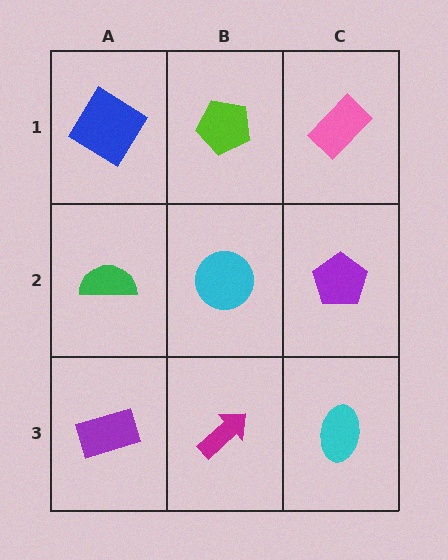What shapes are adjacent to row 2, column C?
A pink rectangle (row 1, column C), a cyan ellipse (row 3, column C), a cyan circle (row 2, column B).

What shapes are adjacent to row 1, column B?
A cyan circle (row 2, column B), a blue diamond (row 1, column A), a pink rectangle (row 1, column C).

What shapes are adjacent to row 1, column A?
A green semicircle (row 2, column A), a lime pentagon (row 1, column B).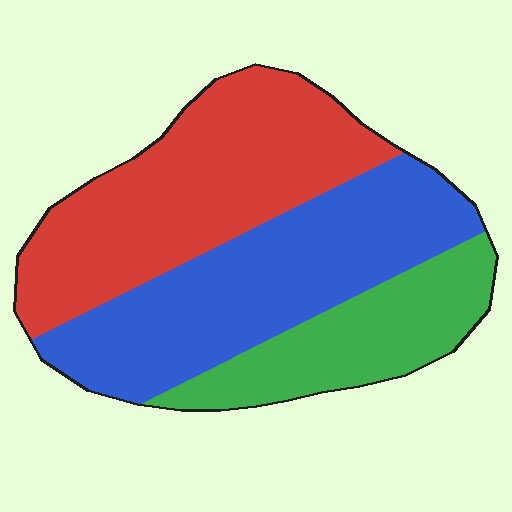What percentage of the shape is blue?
Blue takes up about three eighths (3/8) of the shape.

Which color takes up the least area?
Green, at roughly 20%.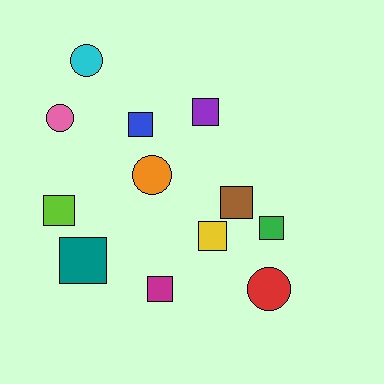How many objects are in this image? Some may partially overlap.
There are 12 objects.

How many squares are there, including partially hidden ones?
There are 8 squares.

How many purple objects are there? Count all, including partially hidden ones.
There is 1 purple object.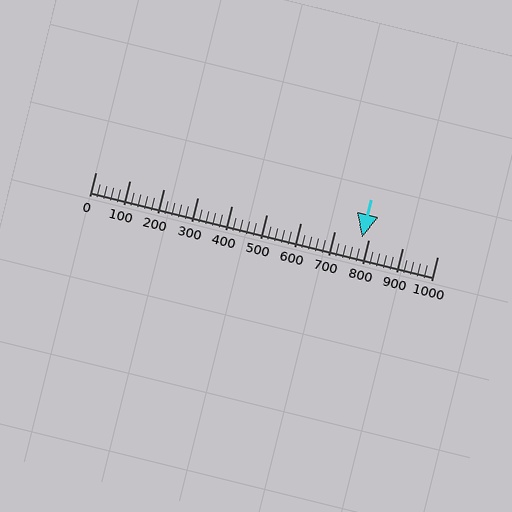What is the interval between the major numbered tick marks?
The major tick marks are spaced 100 units apart.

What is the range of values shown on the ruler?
The ruler shows values from 0 to 1000.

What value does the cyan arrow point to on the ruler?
The cyan arrow points to approximately 780.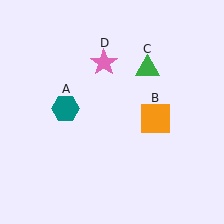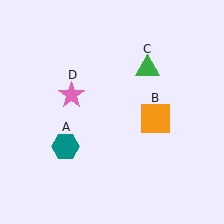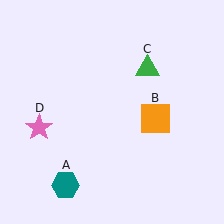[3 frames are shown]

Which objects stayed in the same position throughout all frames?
Orange square (object B) and green triangle (object C) remained stationary.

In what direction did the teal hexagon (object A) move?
The teal hexagon (object A) moved down.